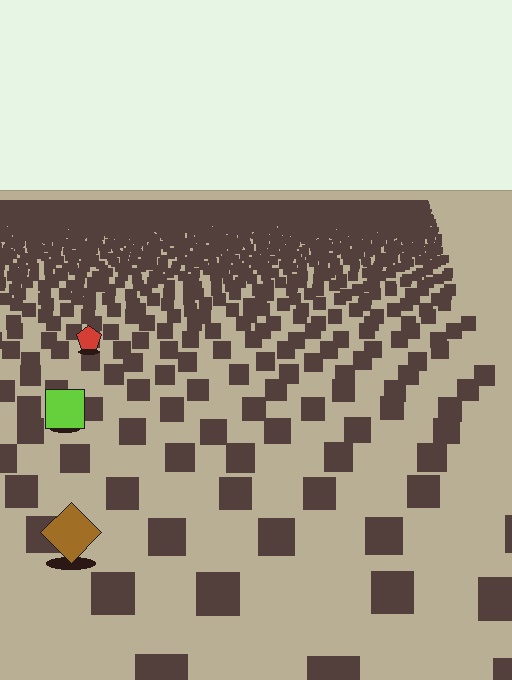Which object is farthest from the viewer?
The red pentagon is farthest from the viewer. It appears smaller and the ground texture around it is denser.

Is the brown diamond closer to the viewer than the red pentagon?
Yes. The brown diamond is closer — you can tell from the texture gradient: the ground texture is coarser near it.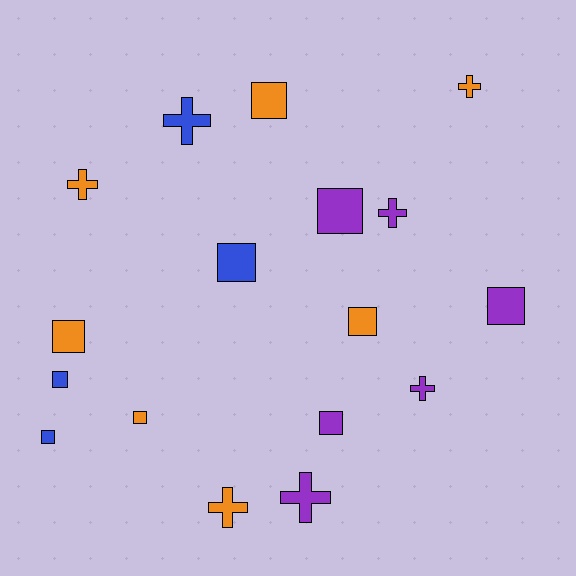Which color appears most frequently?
Orange, with 7 objects.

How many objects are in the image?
There are 17 objects.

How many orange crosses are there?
There are 3 orange crosses.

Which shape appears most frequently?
Square, with 10 objects.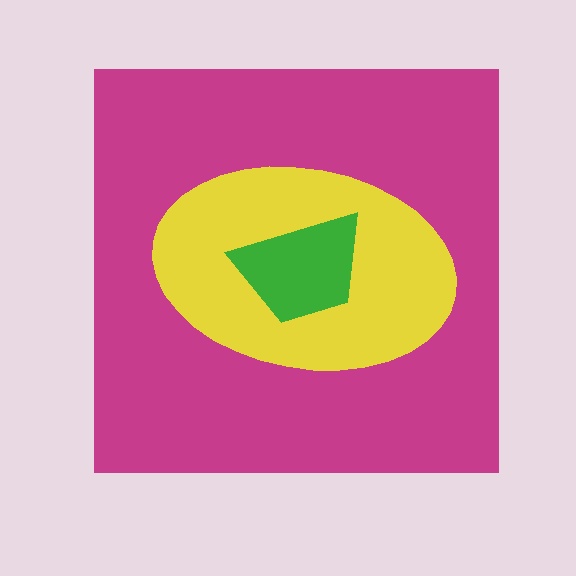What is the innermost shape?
The green trapezoid.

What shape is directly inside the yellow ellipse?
The green trapezoid.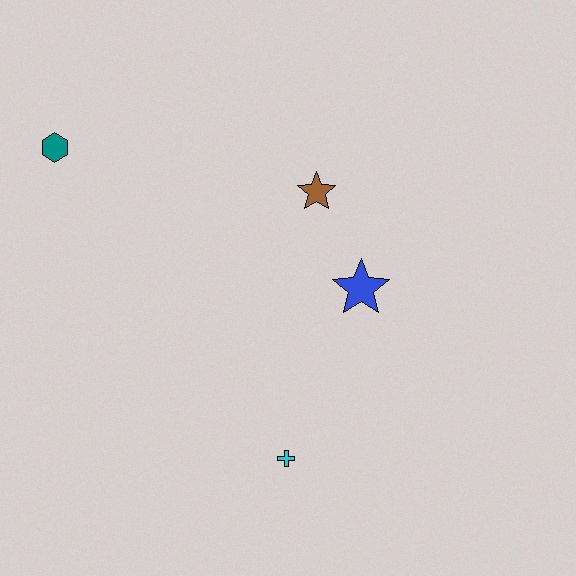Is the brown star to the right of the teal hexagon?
Yes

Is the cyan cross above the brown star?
No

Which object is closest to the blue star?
The brown star is closest to the blue star.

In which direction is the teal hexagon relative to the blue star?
The teal hexagon is to the left of the blue star.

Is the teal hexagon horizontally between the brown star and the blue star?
No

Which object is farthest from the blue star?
The teal hexagon is farthest from the blue star.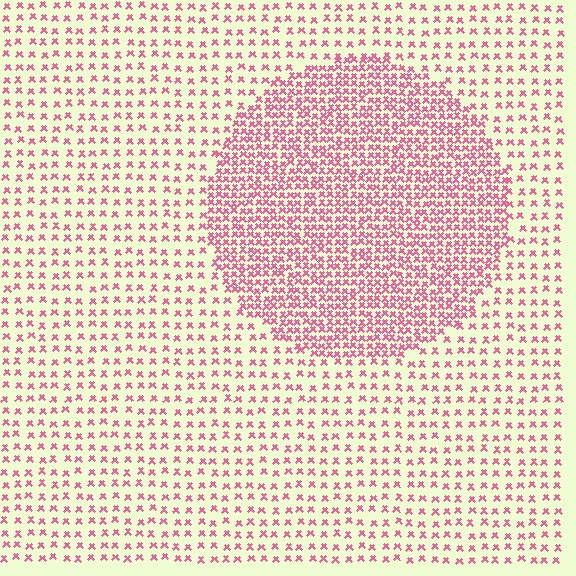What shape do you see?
I see a circle.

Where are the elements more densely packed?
The elements are more densely packed inside the circle boundary.